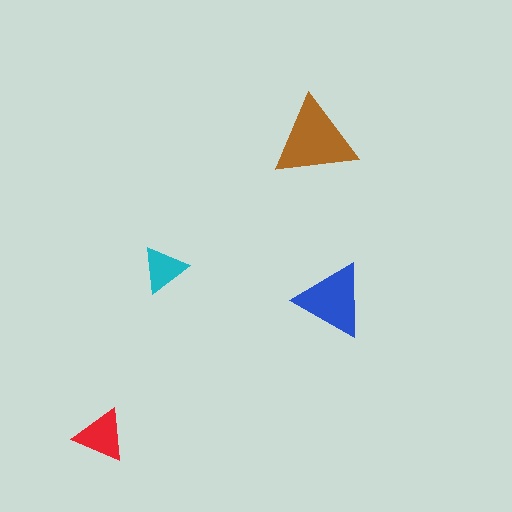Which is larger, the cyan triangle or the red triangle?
The red one.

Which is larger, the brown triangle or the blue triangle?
The brown one.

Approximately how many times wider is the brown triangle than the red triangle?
About 1.5 times wider.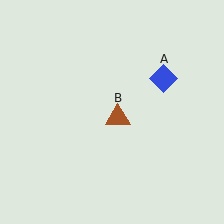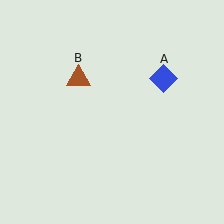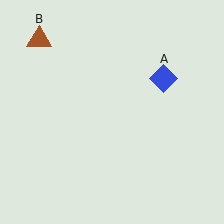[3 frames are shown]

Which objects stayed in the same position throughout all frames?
Blue diamond (object A) remained stationary.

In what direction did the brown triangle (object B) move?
The brown triangle (object B) moved up and to the left.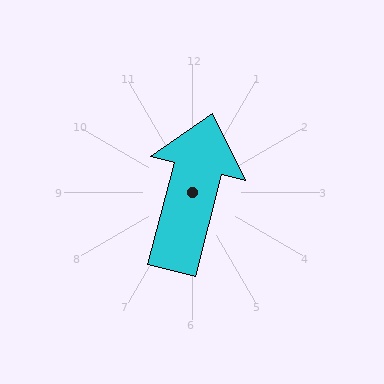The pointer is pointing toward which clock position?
Roughly 12 o'clock.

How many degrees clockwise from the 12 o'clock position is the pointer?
Approximately 15 degrees.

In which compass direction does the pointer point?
North.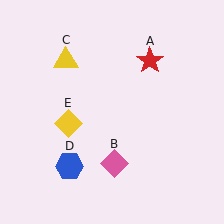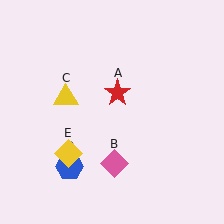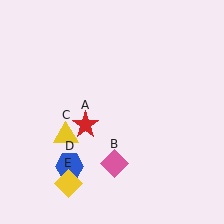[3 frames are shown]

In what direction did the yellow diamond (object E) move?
The yellow diamond (object E) moved down.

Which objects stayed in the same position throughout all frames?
Pink diamond (object B) and blue hexagon (object D) remained stationary.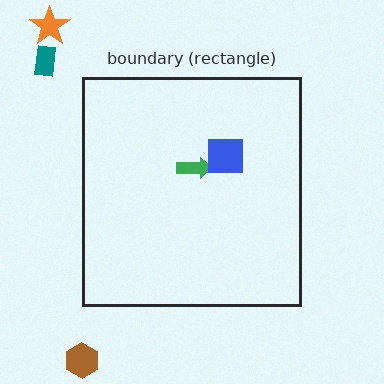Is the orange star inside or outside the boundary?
Outside.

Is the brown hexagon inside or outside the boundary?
Outside.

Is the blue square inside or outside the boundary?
Inside.